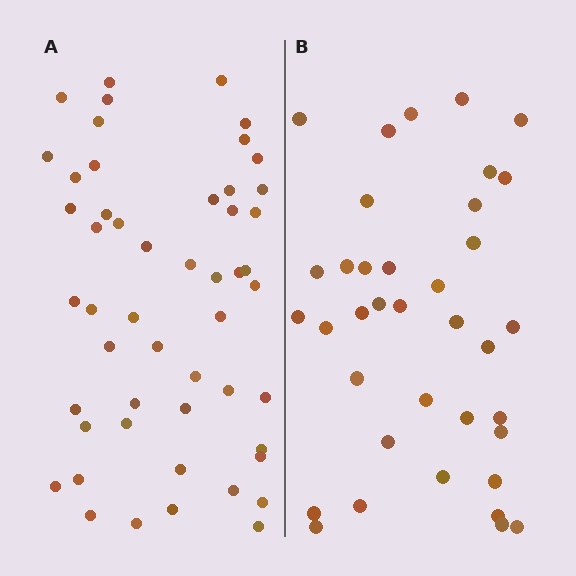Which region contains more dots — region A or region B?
Region A (the left region) has more dots.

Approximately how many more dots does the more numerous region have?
Region A has approximately 15 more dots than region B.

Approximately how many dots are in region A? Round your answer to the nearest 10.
About 50 dots. (The exact count is 51, which rounds to 50.)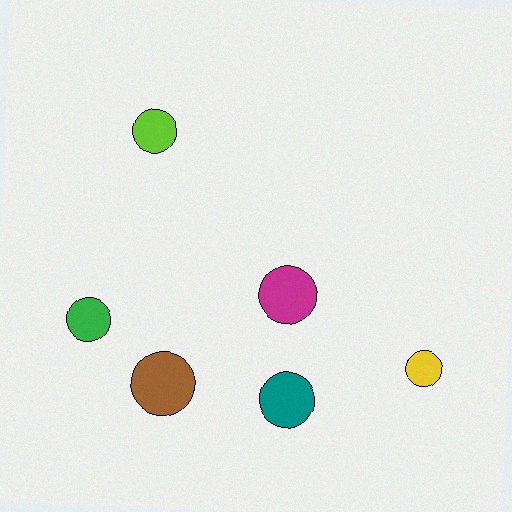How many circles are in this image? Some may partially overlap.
There are 6 circles.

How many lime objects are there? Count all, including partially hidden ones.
There is 1 lime object.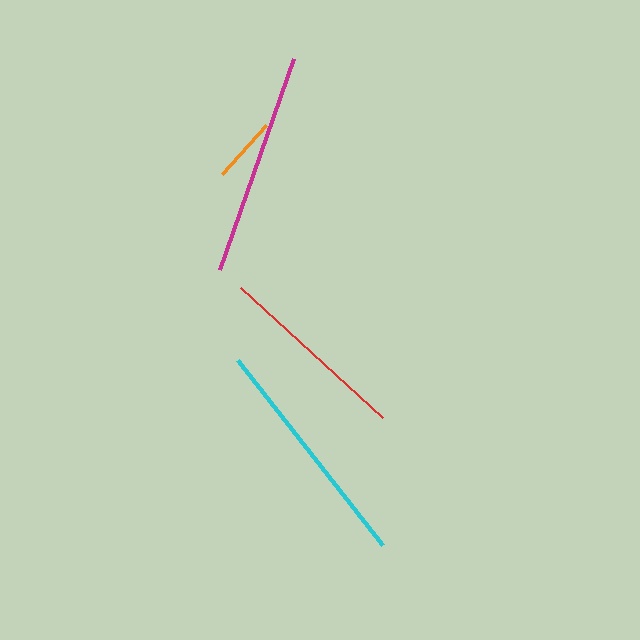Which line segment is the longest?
The cyan line is the longest at approximately 236 pixels.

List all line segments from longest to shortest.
From longest to shortest: cyan, magenta, red, orange.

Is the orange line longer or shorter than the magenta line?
The magenta line is longer than the orange line.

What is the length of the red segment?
The red segment is approximately 192 pixels long.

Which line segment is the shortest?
The orange line is the shortest at approximately 65 pixels.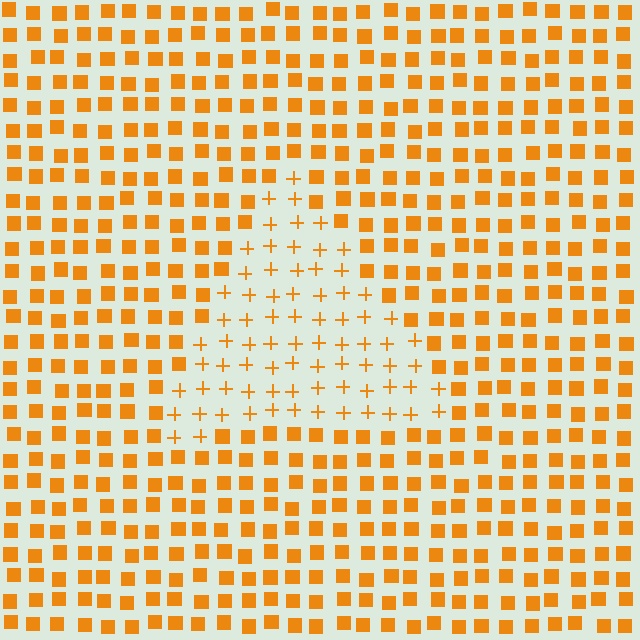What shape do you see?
I see a triangle.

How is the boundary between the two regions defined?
The boundary is defined by a change in element shape: plus signs inside vs. squares outside. All elements share the same color and spacing.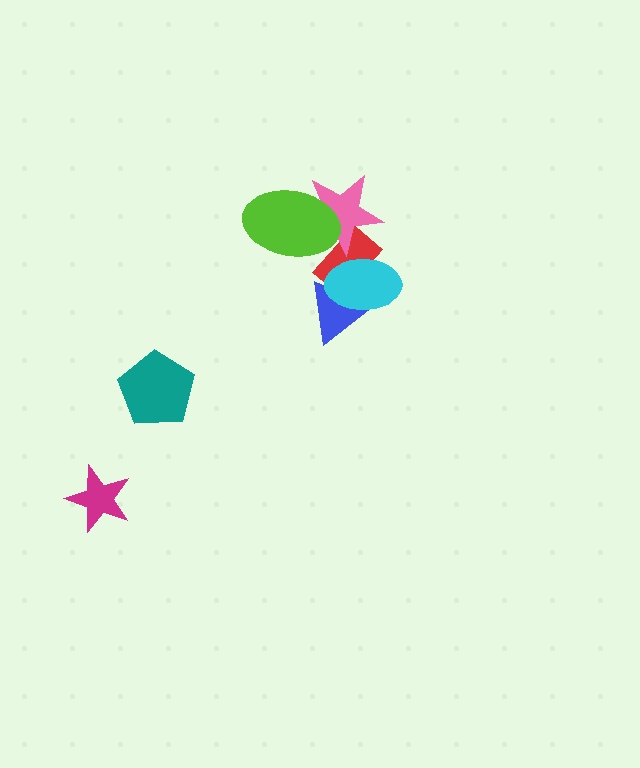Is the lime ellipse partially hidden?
No, no other shape covers it.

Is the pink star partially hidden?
Yes, it is partially covered by another shape.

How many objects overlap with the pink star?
2 objects overlap with the pink star.